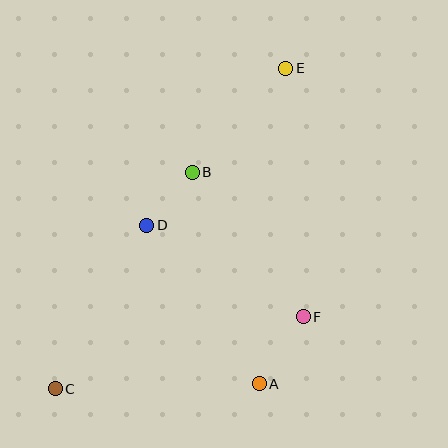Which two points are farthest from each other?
Points C and E are farthest from each other.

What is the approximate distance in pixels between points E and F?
The distance between E and F is approximately 249 pixels.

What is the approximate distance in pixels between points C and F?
The distance between C and F is approximately 258 pixels.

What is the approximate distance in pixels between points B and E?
The distance between B and E is approximately 140 pixels.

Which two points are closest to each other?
Points B and D are closest to each other.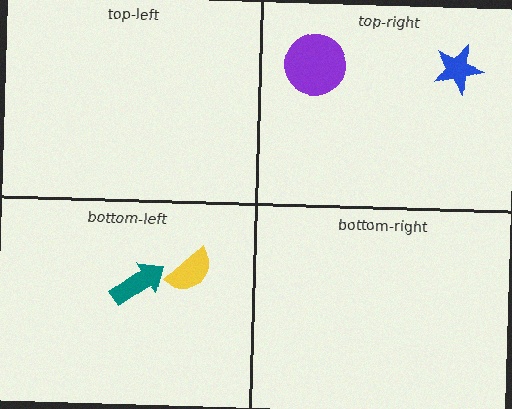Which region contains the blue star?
The top-right region.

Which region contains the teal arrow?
The bottom-left region.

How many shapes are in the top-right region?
2.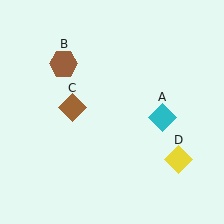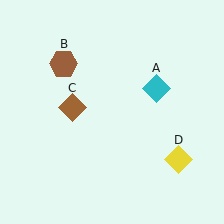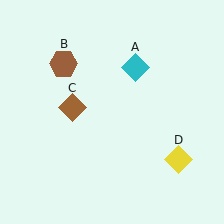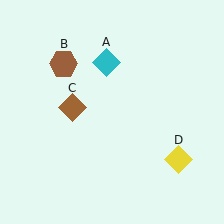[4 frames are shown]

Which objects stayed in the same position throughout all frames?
Brown hexagon (object B) and brown diamond (object C) and yellow diamond (object D) remained stationary.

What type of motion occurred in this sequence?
The cyan diamond (object A) rotated counterclockwise around the center of the scene.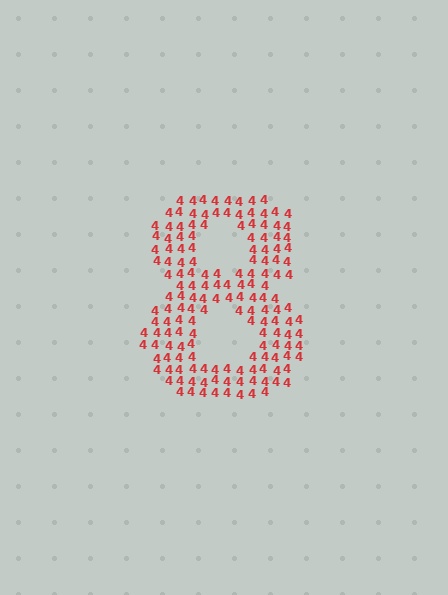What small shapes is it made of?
It is made of small digit 4's.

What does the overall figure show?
The overall figure shows the digit 8.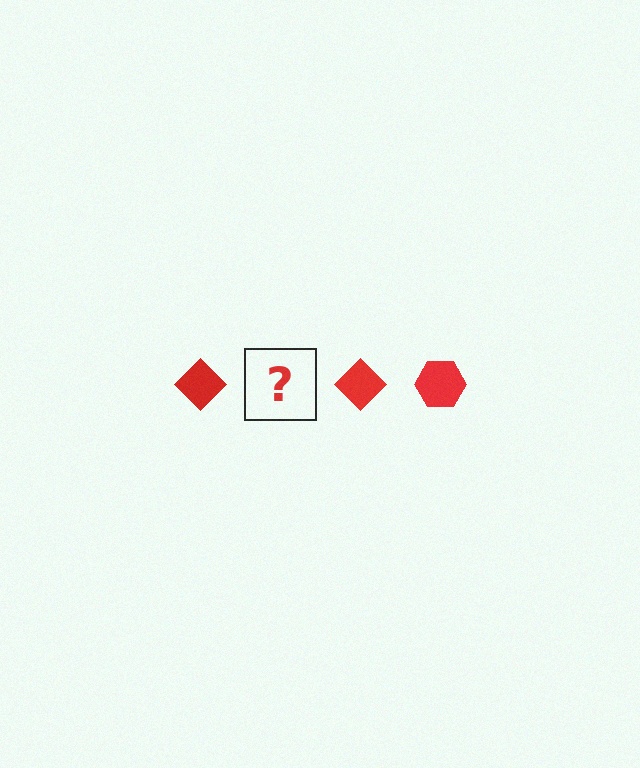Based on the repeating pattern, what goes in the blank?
The blank should be a red hexagon.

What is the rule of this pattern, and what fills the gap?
The rule is that the pattern cycles through diamond, hexagon shapes in red. The gap should be filled with a red hexagon.